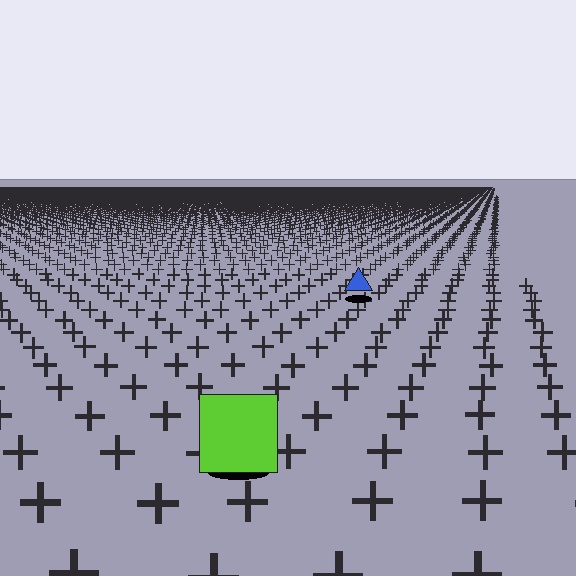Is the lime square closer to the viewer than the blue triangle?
Yes. The lime square is closer — you can tell from the texture gradient: the ground texture is coarser near it.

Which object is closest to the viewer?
The lime square is closest. The texture marks near it are larger and more spread out.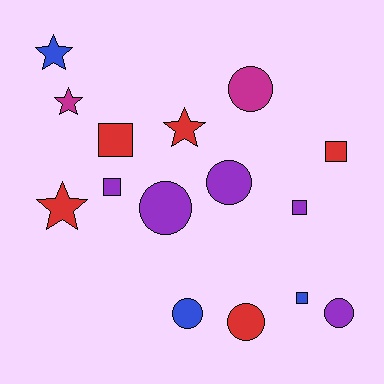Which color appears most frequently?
Purple, with 5 objects.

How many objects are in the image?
There are 15 objects.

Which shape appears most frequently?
Circle, with 6 objects.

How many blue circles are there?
There is 1 blue circle.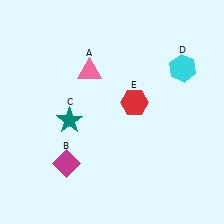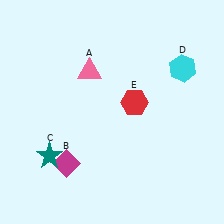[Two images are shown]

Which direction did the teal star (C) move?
The teal star (C) moved down.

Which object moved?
The teal star (C) moved down.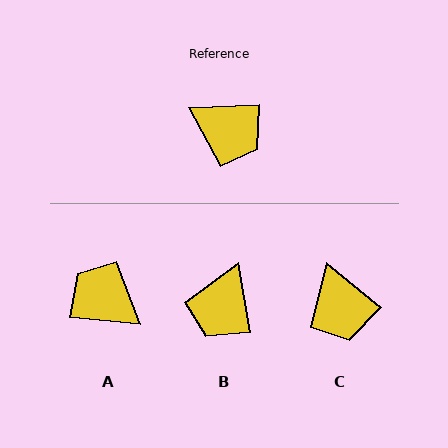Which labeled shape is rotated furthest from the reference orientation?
A, about 172 degrees away.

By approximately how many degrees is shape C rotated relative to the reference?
Approximately 42 degrees clockwise.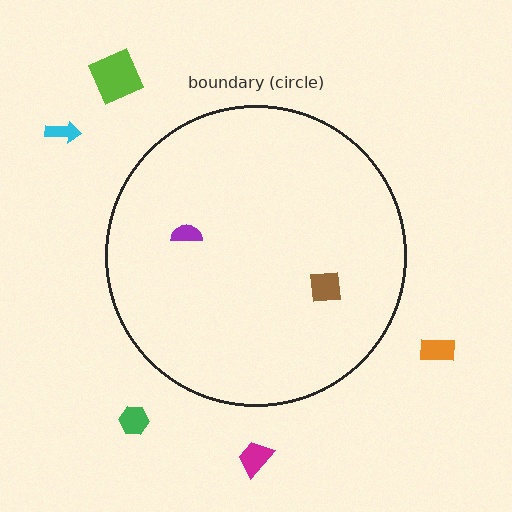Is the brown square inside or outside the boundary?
Inside.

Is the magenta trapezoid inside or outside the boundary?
Outside.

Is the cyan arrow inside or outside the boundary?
Outside.